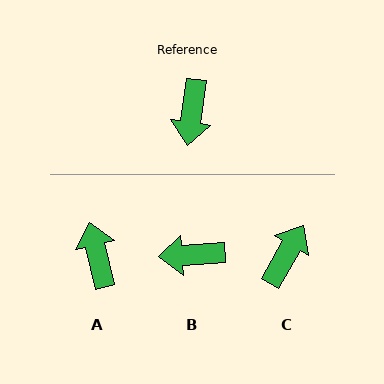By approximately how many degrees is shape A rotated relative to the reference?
Approximately 158 degrees clockwise.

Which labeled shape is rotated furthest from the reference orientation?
C, about 158 degrees away.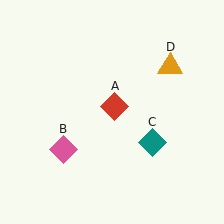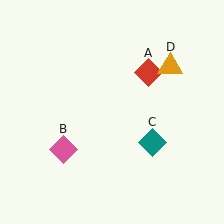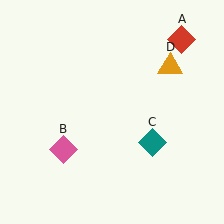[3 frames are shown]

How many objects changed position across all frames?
1 object changed position: red diamond (object A).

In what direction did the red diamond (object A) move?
The red diamond (object A) moved up and to the right.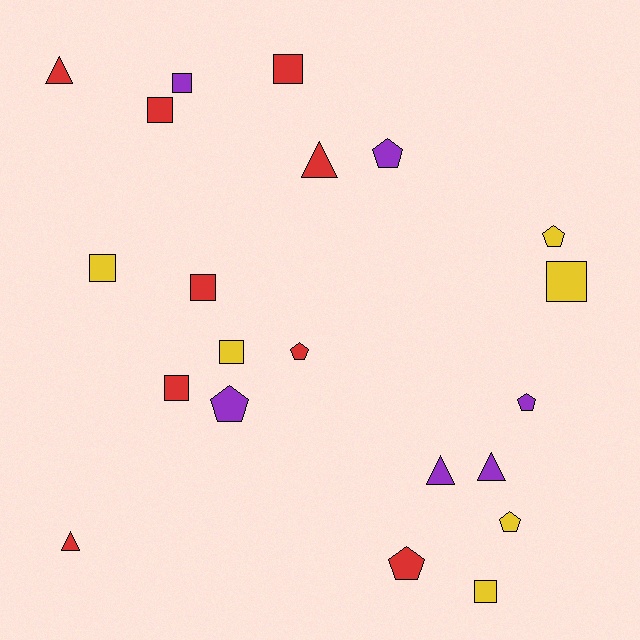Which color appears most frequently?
Red, with 9 objects.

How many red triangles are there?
There are 3 red triangles.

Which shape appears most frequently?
Square, with 9 objects.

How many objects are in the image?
There are 21 objects.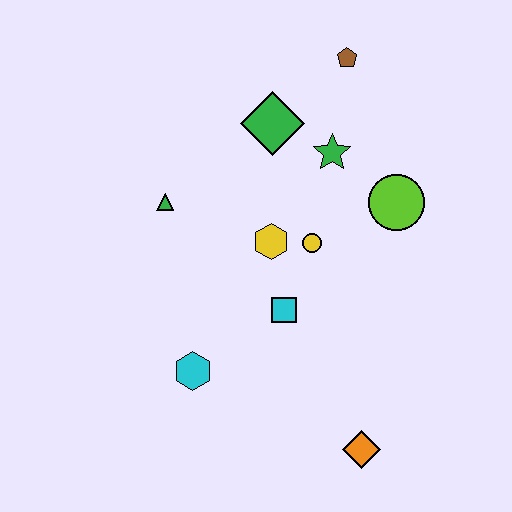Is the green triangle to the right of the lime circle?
No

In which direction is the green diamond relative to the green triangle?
The green diamond is to the right of the green triangle.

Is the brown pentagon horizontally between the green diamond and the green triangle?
No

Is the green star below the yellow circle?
No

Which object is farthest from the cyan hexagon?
The brown pentagon is farthest from the cyan hexagon.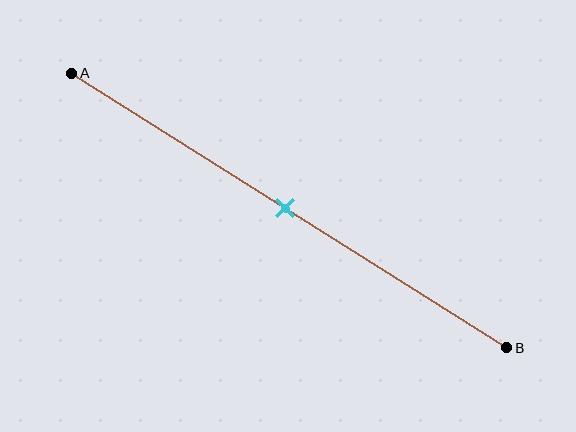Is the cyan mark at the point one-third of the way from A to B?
No, the mark is at about 50% from A, not at the 33% one-third point.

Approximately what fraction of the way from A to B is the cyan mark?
The cyan mark is approximately 50% of the way from A to B.